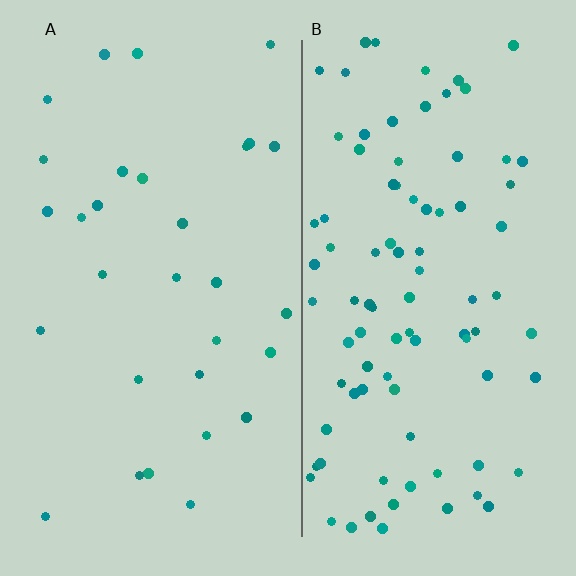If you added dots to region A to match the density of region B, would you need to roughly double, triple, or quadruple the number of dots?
Approximately triple.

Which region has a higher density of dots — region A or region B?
B (the right).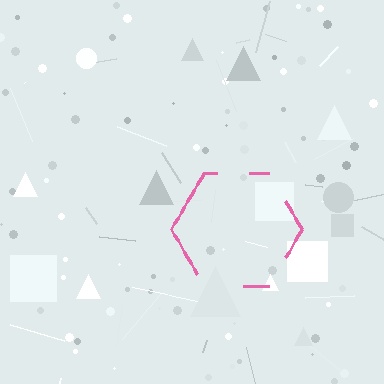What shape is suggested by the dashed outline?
The dashed outline suggests a hexagon.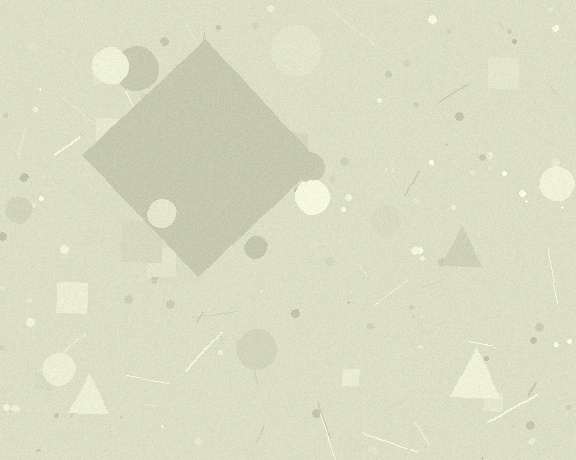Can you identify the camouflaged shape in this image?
The camouflaged shape is a diamond.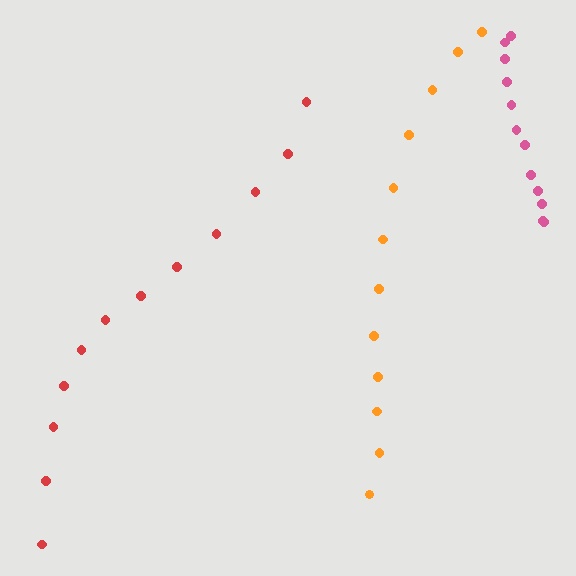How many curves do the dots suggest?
There are 3 distinct paths.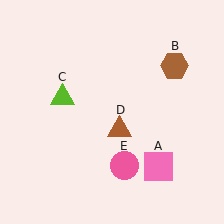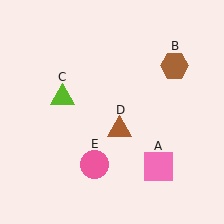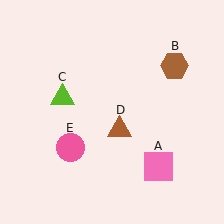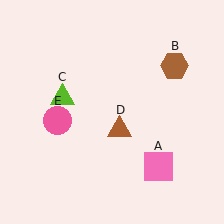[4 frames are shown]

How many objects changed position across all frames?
1 object changed position: pink circle (object E).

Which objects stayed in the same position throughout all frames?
Pink square (object A) and brown hexagon (object B) and lime triangle (object C) and brown triangle (object D) remained stationary.